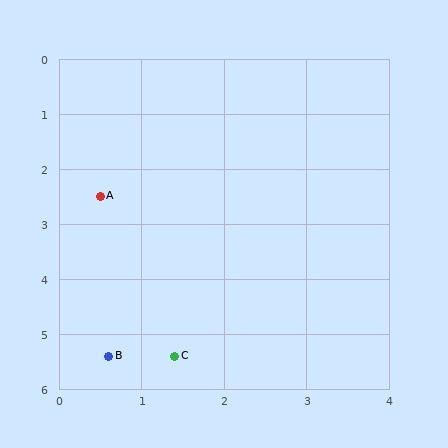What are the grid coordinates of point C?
Point C is at approximately (1.4, 5.4).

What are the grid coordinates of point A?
Point A is at approximately (0.5, 2.5).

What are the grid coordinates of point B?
Point B is at approximately (0.6, 5.4).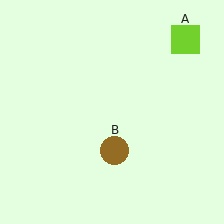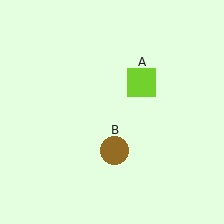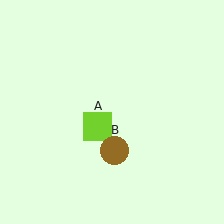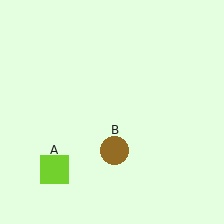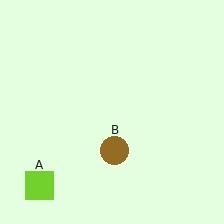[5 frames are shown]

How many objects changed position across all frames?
1 object changed position: lime square (object A).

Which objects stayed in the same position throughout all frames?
Brown circle (object B) remained stationary.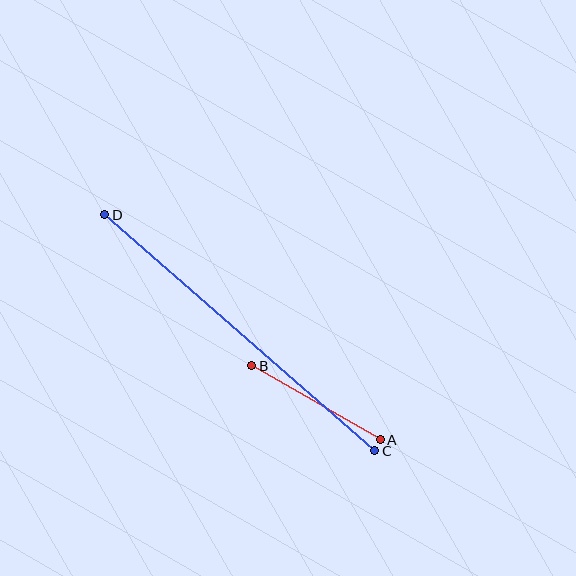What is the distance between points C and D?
The distance is approximately 358 pixels.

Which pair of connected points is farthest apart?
Points C and D are farthest apart.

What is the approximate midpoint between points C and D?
The midpoint is at approximately (240, 333) pixels.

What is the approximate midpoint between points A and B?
The midpoint is at approximately (316, 403) pixels.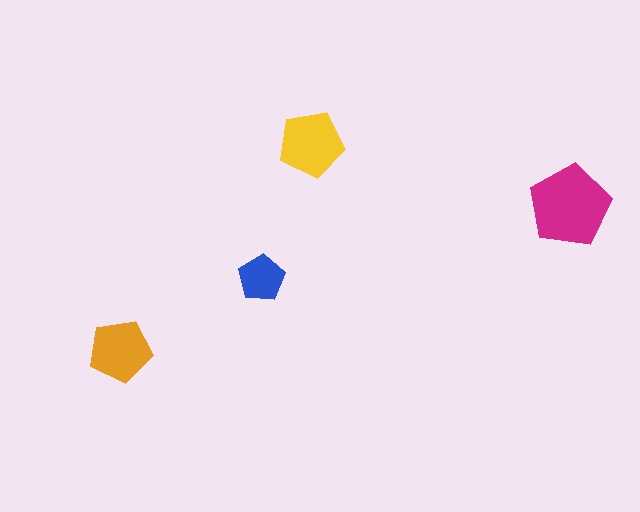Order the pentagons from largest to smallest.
the magenta one, the yellow one, the orange one, the blue one.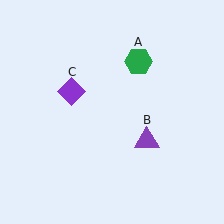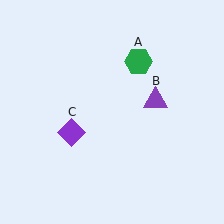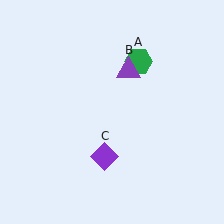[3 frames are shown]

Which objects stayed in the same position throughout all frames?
Green hexagon (object A) remained stationary.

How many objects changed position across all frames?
2 objects changed position: purple triangle (object B), purple diamond (object C).